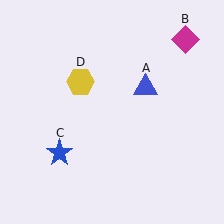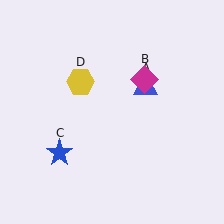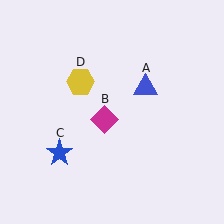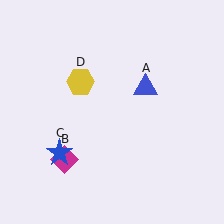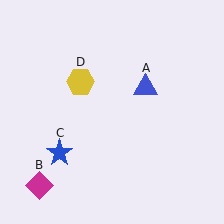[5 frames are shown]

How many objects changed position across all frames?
1 object changed position: magenta diamond (object B).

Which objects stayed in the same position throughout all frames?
Blue triangle (object A) and blue star (object C) and yellow hexagon (object D) remained stationary.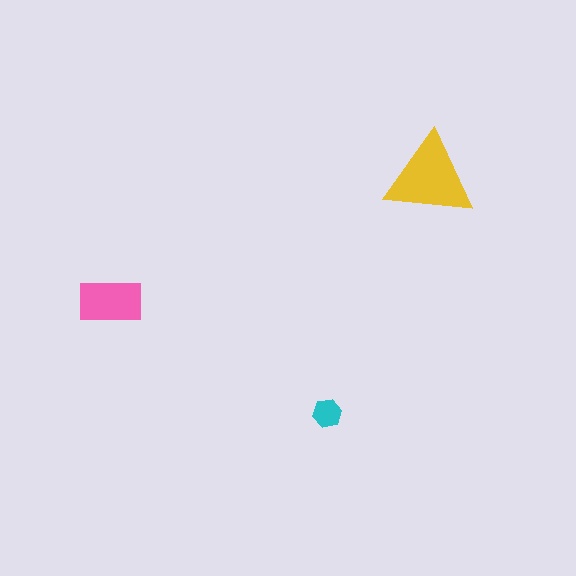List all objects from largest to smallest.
The yellow triangle, the pink rectangle, the cyan hexagon.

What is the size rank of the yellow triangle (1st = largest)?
1st.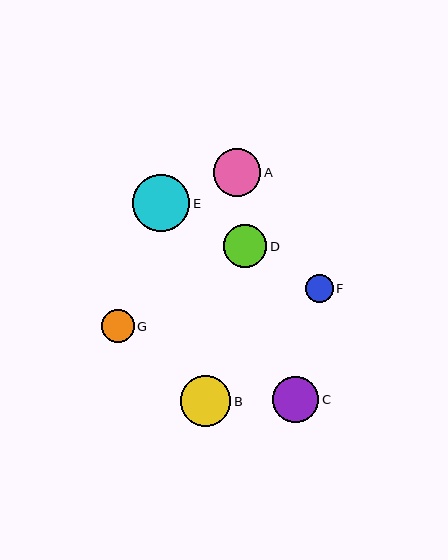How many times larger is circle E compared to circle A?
Circle E is approximately 1.2 times the size of circle A.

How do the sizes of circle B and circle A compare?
Circle B and circle A are approximately the same size.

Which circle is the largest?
Circle E is the largest with a size of approximately 57 pixels.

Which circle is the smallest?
Circle F is the smallest with a size of approximately 27 pixels.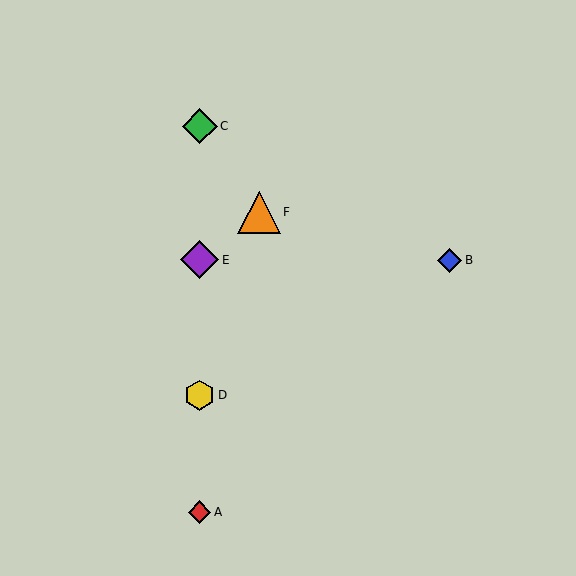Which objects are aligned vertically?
Objects A, C, D, E are aligned vertically.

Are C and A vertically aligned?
Yes, both are at x≈200.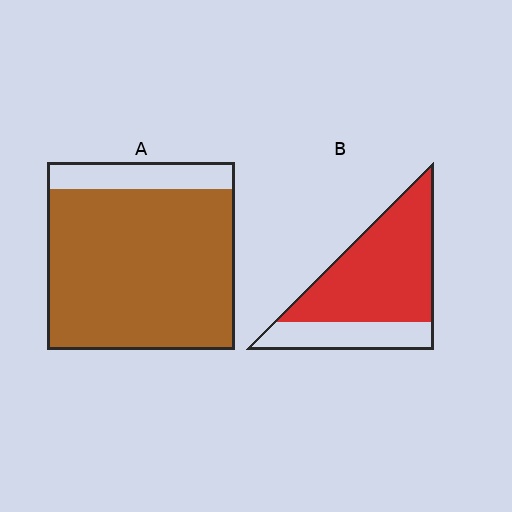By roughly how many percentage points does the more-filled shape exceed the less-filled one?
By roughly 15 percentage points (A over B).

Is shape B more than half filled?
Yes.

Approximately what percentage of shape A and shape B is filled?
A is approximately 85% and B is approximately 70%.